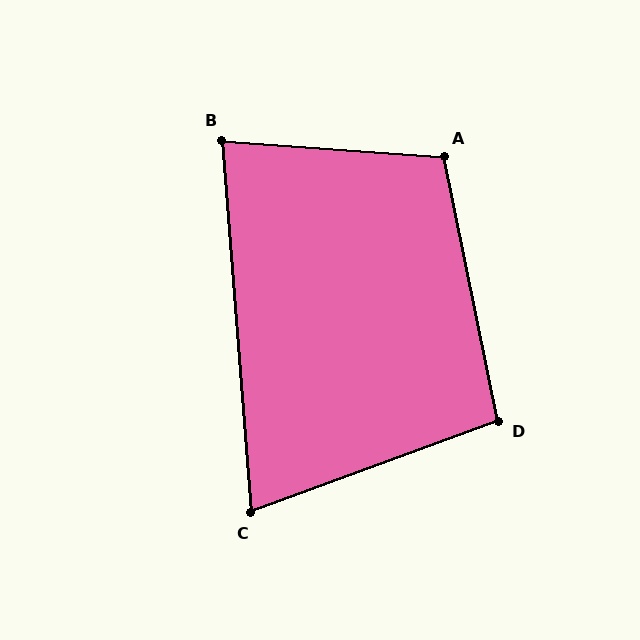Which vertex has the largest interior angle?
A, at approximately 106 degrees.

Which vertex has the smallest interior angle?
C, at approximately 74 degrees.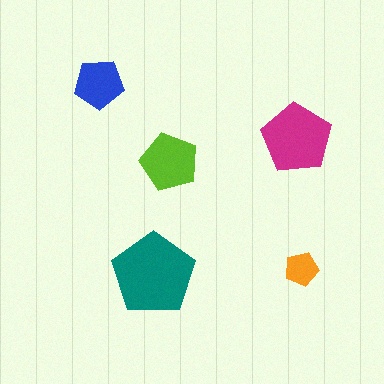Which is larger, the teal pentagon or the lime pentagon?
The teal one.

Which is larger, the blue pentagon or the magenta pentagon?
The magenta one.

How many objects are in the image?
There are 5 objects in the image.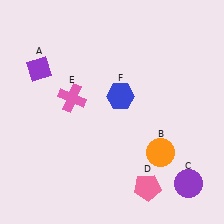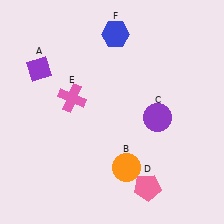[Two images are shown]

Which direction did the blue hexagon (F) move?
The blue hexagon (F) moved up.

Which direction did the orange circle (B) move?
The orange circle (B) moved left.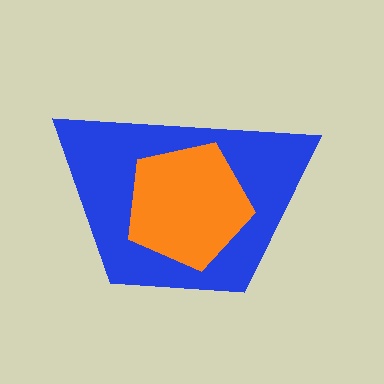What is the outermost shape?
The blue trapezoid.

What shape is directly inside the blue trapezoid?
The orange pentagon.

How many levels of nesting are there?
2.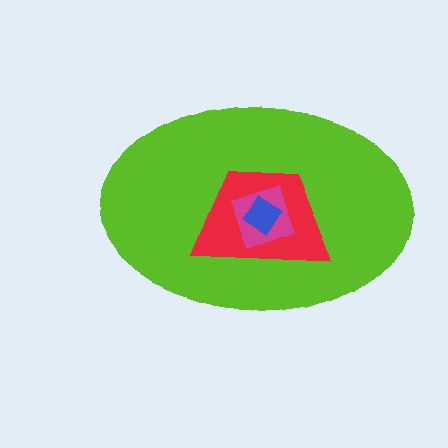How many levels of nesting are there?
4.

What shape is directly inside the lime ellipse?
The red trapezoid.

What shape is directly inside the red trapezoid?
The magenta diamond.